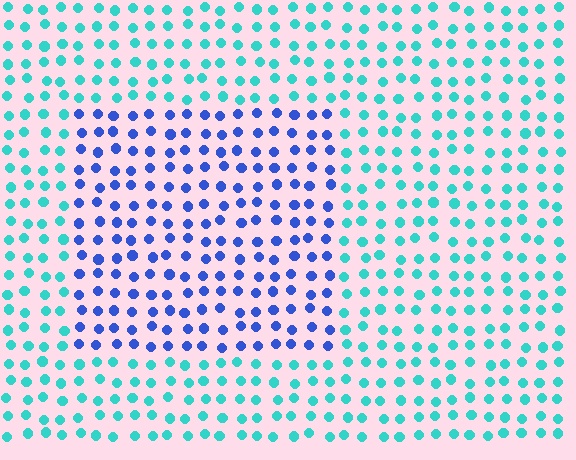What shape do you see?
I see a rectangle.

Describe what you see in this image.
The image is filled with small cyan elements in a uniform arrangement. A rectangle-shaped region is visible where the elements are tinted to a slightly different hue, forming a subtle color boundary.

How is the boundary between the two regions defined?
The boundary is defined purely by a slight shift in hue (about 52 degrees). Spacing, size, and orientation are identical on both sides.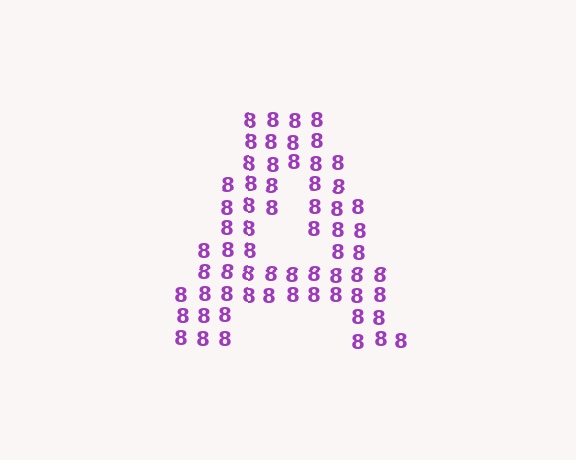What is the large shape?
The large shape is the letter A.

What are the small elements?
The small elements are digit 8's.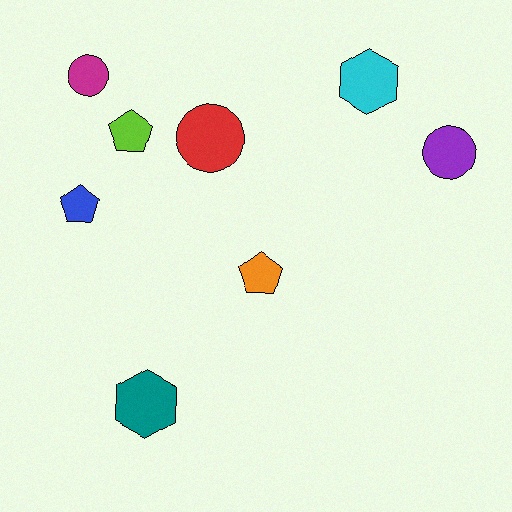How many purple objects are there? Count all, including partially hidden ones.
There is 1 purple object.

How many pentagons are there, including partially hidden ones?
There are 3 pentagons.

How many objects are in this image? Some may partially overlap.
There are 8 objects.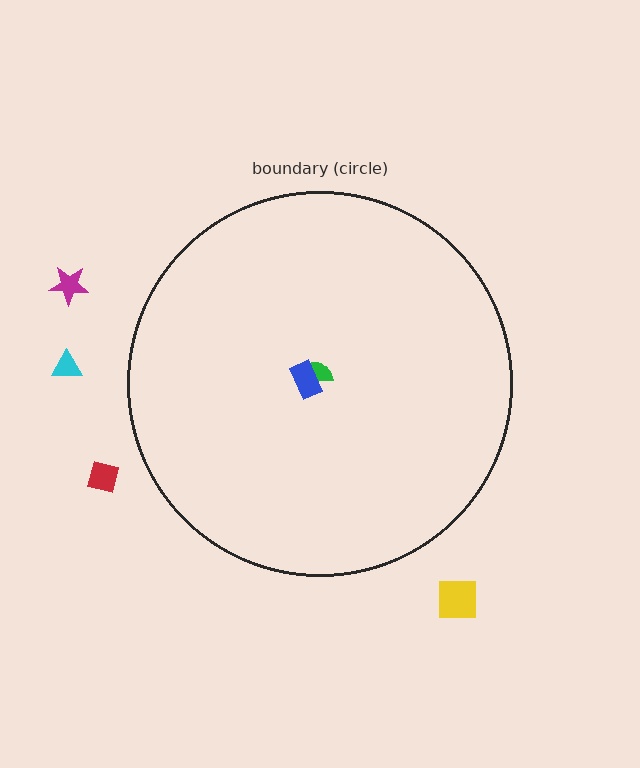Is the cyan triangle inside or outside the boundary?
Outside.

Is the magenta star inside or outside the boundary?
Outside.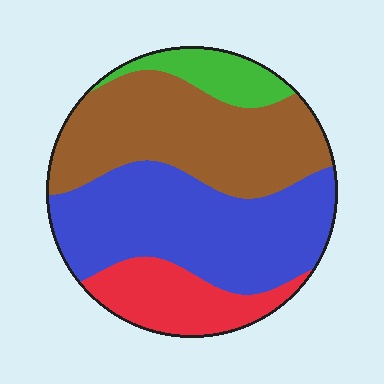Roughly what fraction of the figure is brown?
Brown covers 36% of the figure.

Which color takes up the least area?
Green, at roughly 10%.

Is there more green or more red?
Red.